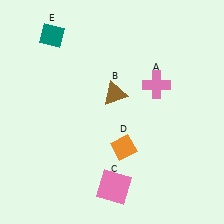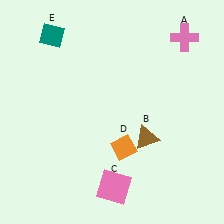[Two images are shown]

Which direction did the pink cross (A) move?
The pink cross (A) moved up.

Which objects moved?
The objects that moved are: the pink cross (A), the brown triangle (B).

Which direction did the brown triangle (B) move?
The brown triangle (B) moved down.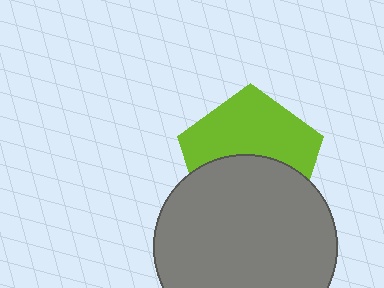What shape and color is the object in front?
The object in front is a gray circle.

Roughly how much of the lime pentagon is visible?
About half of it is visible (roughly 52%).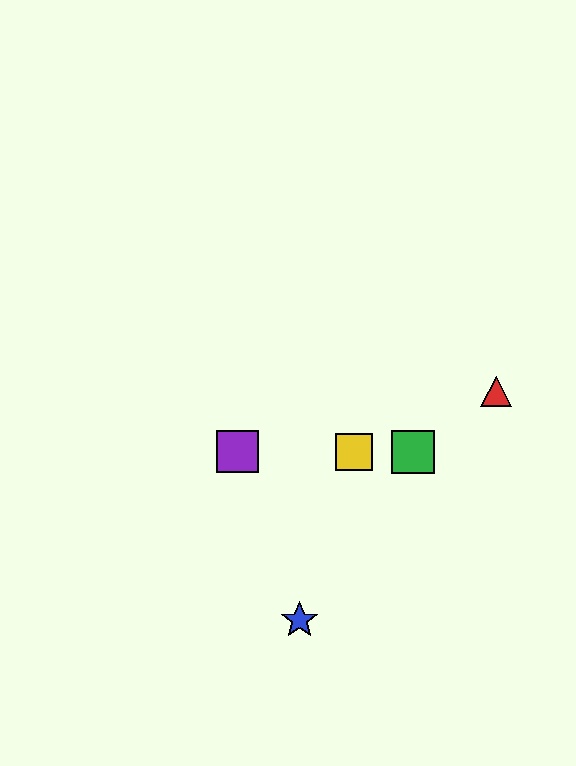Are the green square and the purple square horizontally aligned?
Yes, both are at y≈452.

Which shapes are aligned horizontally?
The green square, the yellow square, the purple square are aligned horizontally.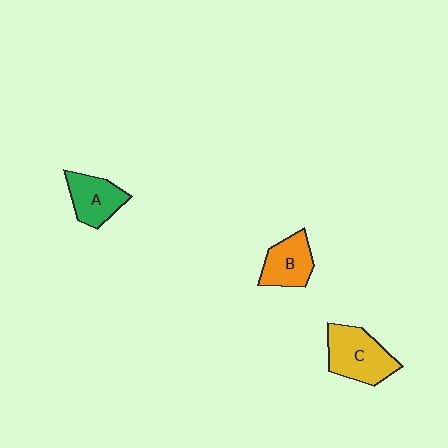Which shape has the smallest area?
Shape B (orange).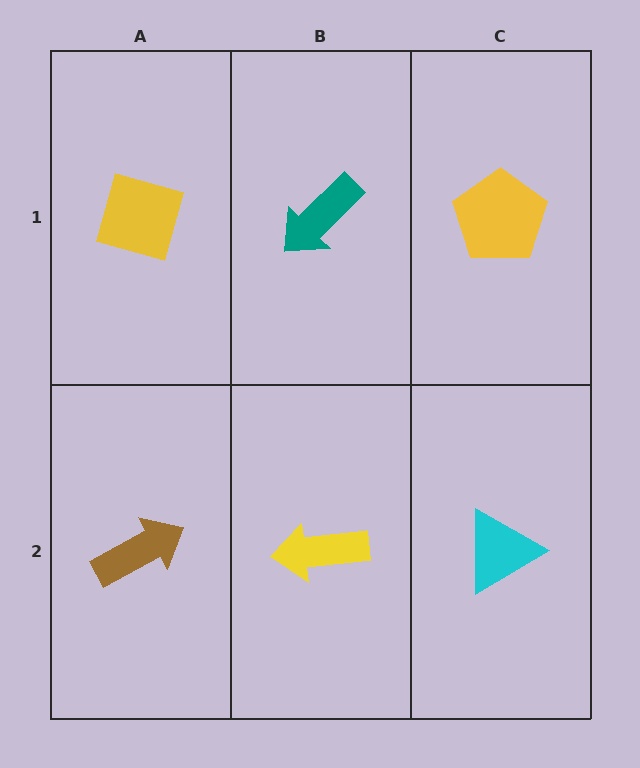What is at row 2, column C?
A cyan triangle.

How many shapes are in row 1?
3 shapes.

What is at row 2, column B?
A yellow arrow.